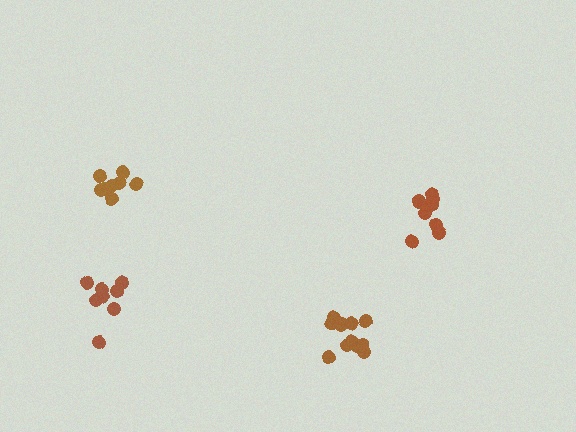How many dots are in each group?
Group 1: 8 dots, Group 2: 13 dots, Group 3: 9 dots, Group 4: 8 dots (38 total).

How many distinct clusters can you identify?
There are 4 distinct clusters.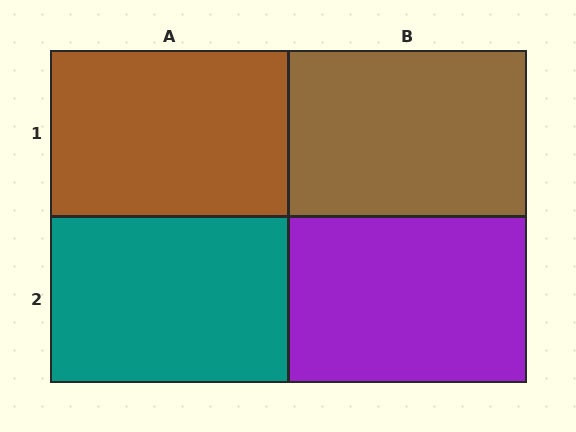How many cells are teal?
1 cell is teal.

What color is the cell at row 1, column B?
Brown.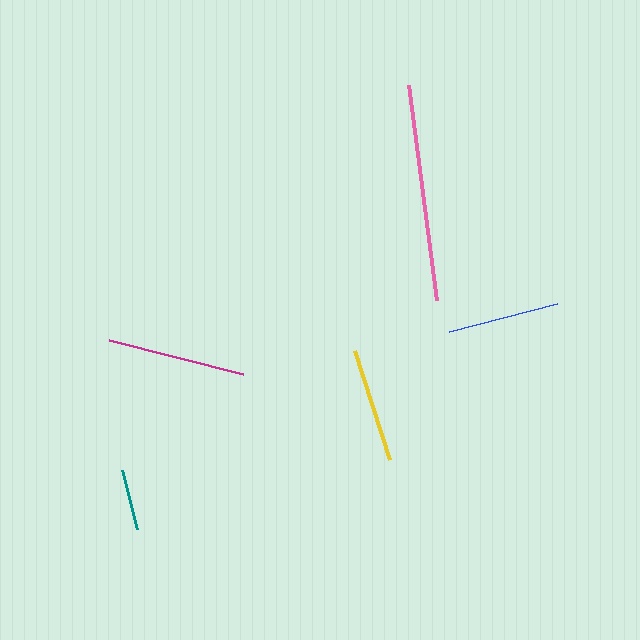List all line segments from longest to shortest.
From longest to shortest: pink, magenta, yellow, blue, teal.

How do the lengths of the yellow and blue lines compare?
The yellow and blue lines are approximately the same length.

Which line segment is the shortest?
The teal line is the shortest at approximately 60 pixels.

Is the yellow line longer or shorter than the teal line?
The yellow line is longer than the teal line.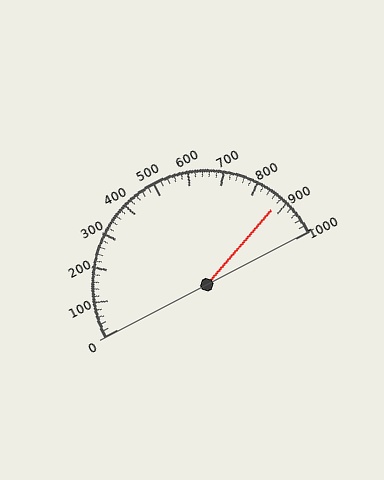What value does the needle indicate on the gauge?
The needle indicates approximately 880.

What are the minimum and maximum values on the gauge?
The gauge ranges from 0 to 1000.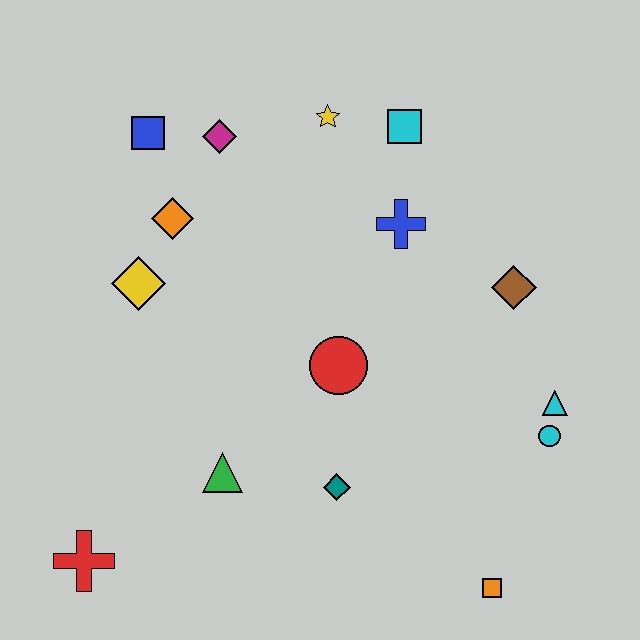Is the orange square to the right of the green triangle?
Yes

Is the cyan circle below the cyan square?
Yes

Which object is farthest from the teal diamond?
The blue square is farthest from the teal diamond.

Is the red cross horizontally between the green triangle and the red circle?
No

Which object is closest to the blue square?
The magenta diamond is closest to the blue square.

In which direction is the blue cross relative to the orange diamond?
The blue cross is to the right of the orange diamond.